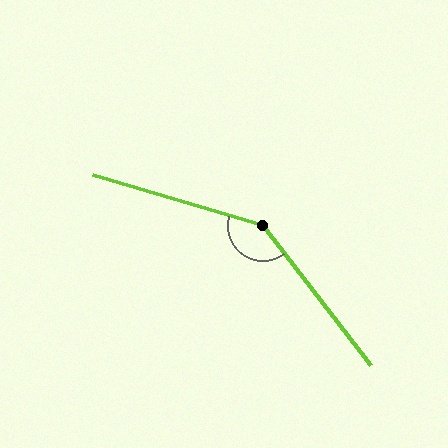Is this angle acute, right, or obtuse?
It is obtuse.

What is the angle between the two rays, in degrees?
Approximately 144 degrees.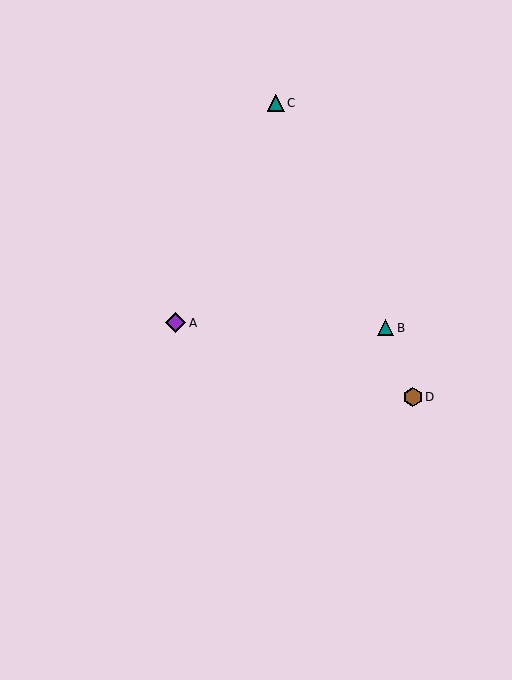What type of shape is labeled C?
Shape C is a teal triangle.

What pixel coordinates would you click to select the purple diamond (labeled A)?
Click at (176, 323) to select the purple diamond A.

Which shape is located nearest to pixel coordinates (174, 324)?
The purple diamond (labeled A) at (176, 323) is nearest to that location.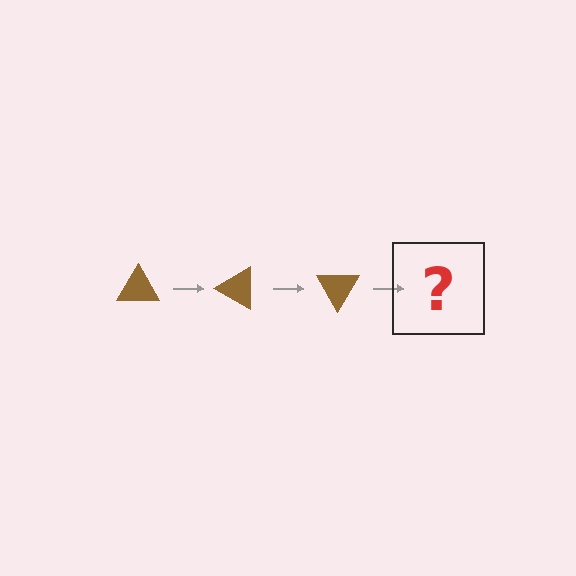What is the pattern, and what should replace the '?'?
The pattern is that the triangle rotates 30 degrees each step. The '?' should be a brown triangle rotated 90 degrees.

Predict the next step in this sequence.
The next step is a brown triangle rotated 90 degrees.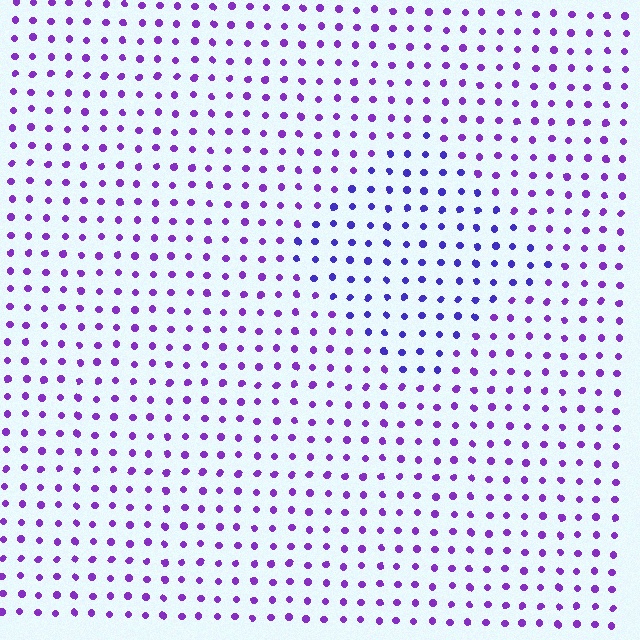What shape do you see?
I see a diamond.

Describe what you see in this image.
The image is filled with small purple elements in a uniform arrangement. A diamond-shaped region is visible where the elements are tinted to a slightly different hue, forming a subtle color boundary.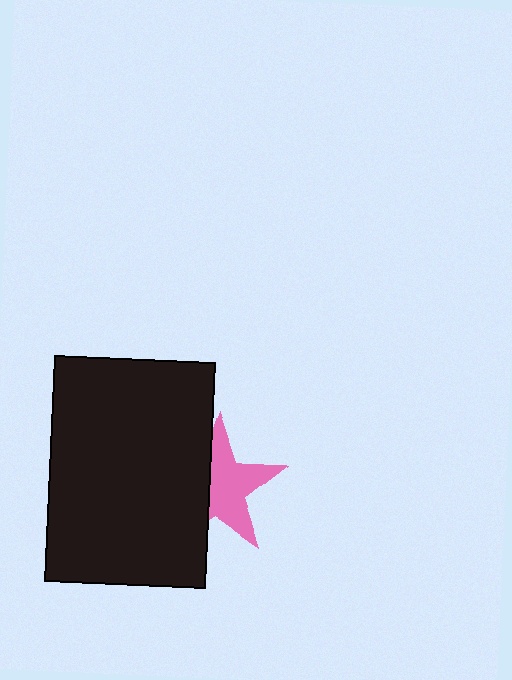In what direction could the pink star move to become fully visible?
The pink star could move right. That would shift it out from behind the black rectangle entirely.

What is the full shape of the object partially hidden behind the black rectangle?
The partially hidden object is a pink star.